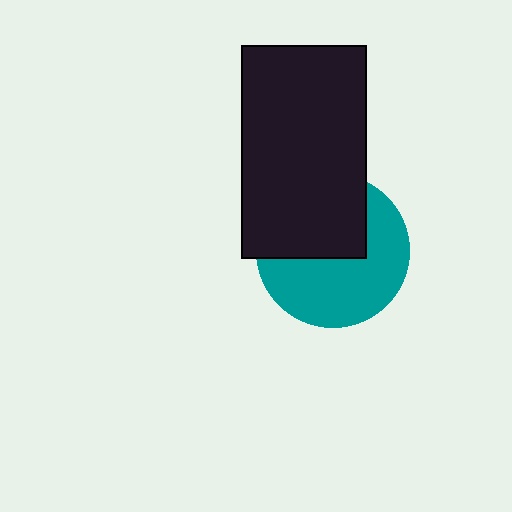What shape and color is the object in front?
The object in front is a black rectangle.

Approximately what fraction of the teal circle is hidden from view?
Roughly 44% of the teal circle is hidden behind the black rectangle.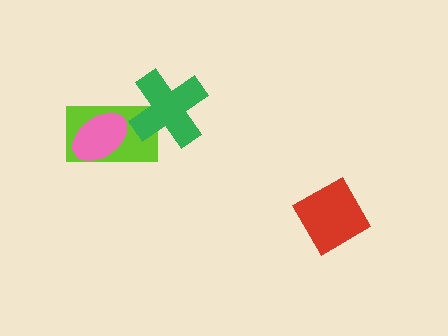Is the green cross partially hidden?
No, no other shape covers it.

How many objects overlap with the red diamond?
0 objects overlap with the red diamond.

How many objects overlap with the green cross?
1 object overlaps with the green cross.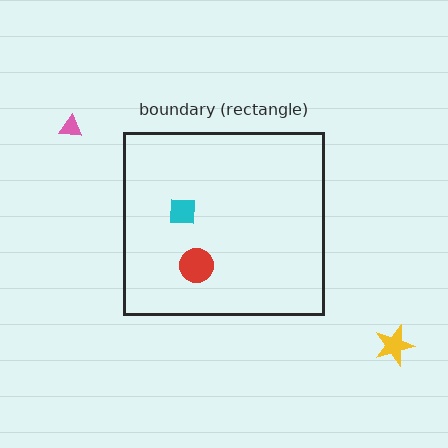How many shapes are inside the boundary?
2 inside, 2 outside.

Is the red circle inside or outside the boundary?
Inside.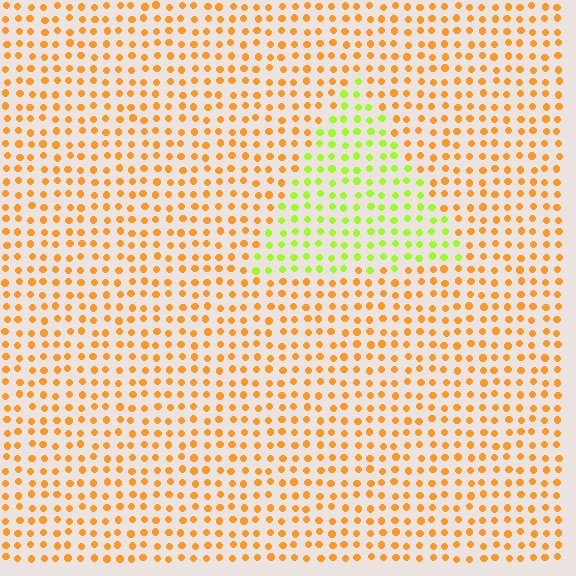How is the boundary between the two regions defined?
The boundary is defined purely by a slight shift in hue (about 55 degrees). Spacing, size, and orientation are identical on both sides.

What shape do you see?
I see a triangle.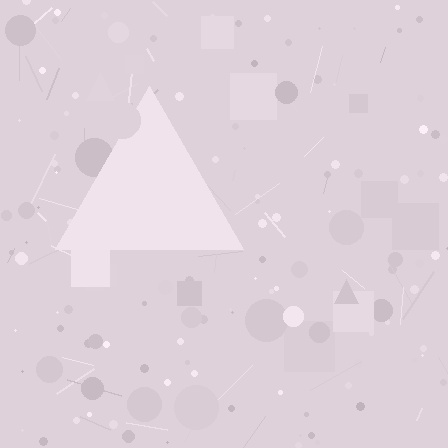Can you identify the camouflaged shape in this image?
The camouflaged shape is a triangle.